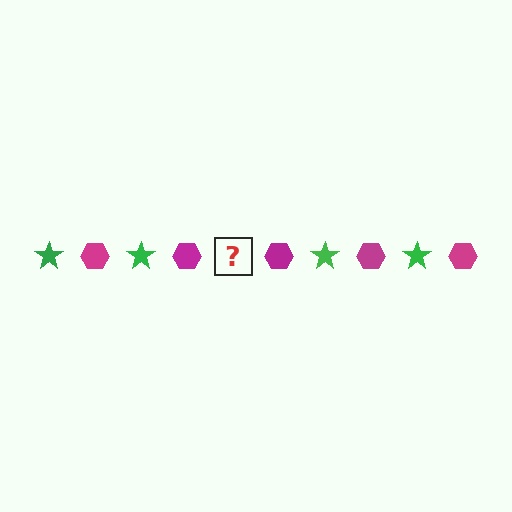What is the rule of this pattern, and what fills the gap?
The rule is that the pattern alternates between green star and magenta hexagon. The gap should be filled with a green star.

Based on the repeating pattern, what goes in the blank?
The blank should be a green star.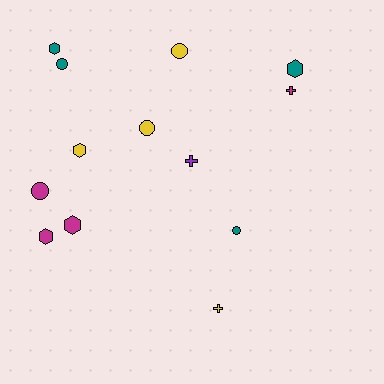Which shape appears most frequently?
Circle, with 5 objects.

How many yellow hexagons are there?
There is 1 yellow hexagon.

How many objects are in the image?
There are 13 objects.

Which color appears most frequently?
Teal, with 4 objects.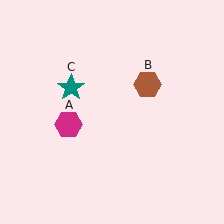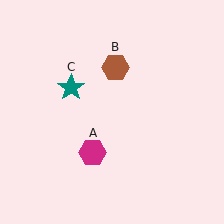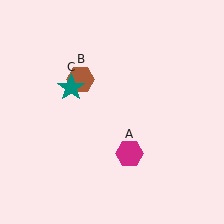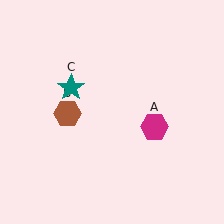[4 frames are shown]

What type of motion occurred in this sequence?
The magenta hexagon (object A), brown hexagon (object B) rotated counterclockwise around the center of the scene.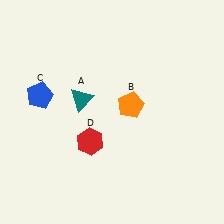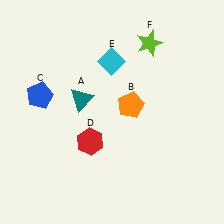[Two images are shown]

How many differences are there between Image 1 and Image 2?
There are 2 differences between the two images.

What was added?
A cyan diamond (E), a lime star (F) were added in Image 2.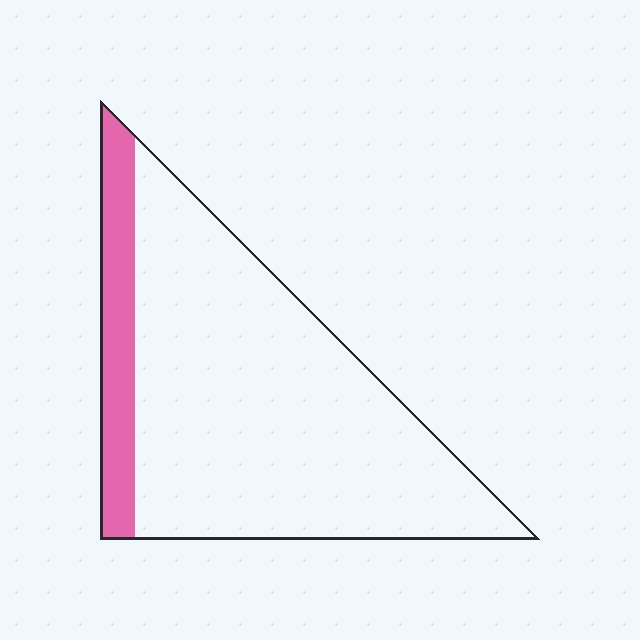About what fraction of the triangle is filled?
About one sixth (1/6).